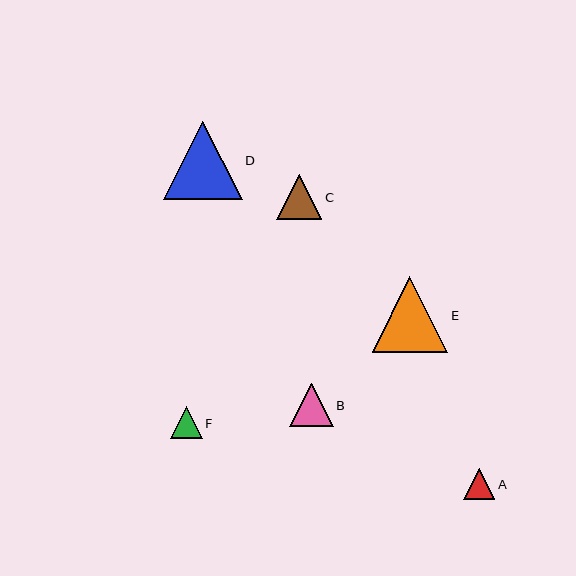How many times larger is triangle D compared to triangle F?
Triangle D is approximately 2.4 times the size of triangle F.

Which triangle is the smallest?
Triangle A is the smallest with a size of approximately 31 pixels.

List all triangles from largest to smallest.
From largest to smallest: D, E, C, B, F, A.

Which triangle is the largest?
Triangle D is the largest with a size of approximately 78 pixels.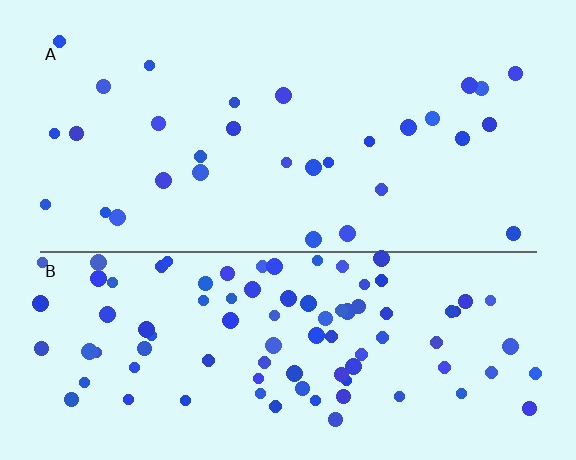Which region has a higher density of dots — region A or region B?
B (the bottom).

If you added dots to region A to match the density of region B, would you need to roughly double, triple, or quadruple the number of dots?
Approximately triple.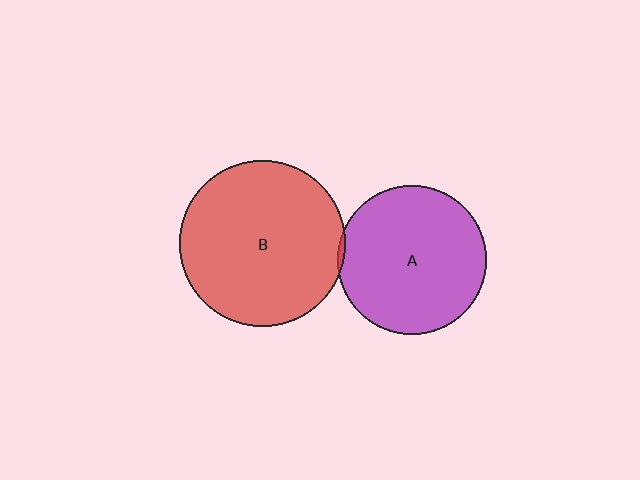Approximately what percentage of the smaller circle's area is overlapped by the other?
Approximately 5%.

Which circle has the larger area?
Circle B (red).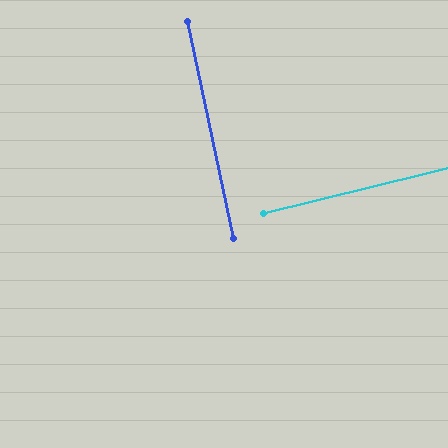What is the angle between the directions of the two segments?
Approximately 88 degrees.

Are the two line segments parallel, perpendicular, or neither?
Perpendicular — they meet at approximately 88°.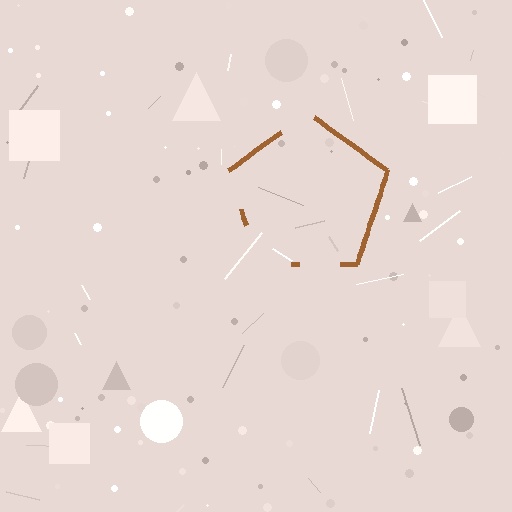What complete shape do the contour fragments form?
The contour fragments form a pentagon.